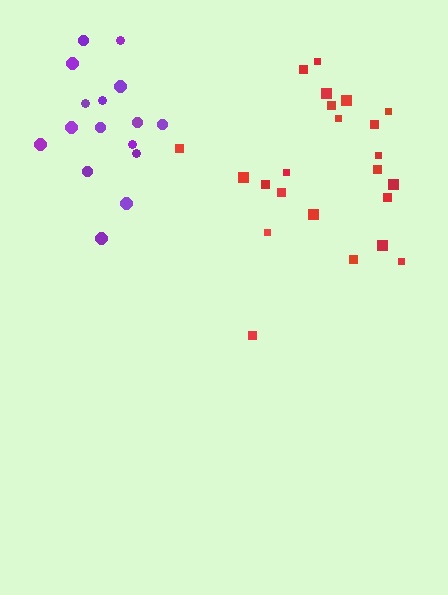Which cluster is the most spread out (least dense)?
Purple.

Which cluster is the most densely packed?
Red.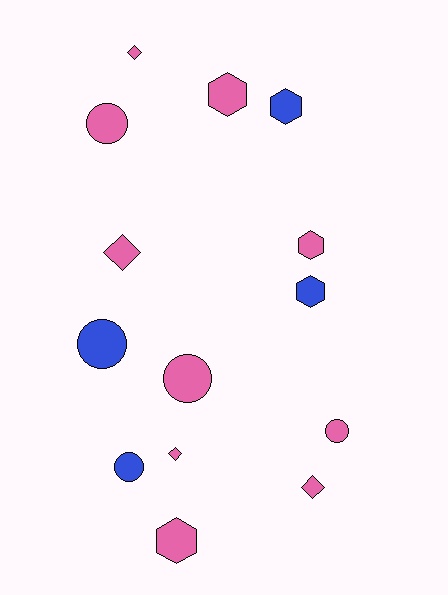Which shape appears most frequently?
Hexagon, with 5 objects.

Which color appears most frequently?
Pink, with 10 objects.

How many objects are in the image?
There are 14 objects.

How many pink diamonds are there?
There are 4 pink diamonds.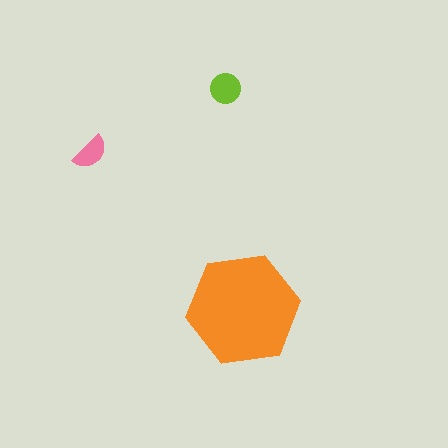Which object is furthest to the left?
The pink semicircle is leftmost.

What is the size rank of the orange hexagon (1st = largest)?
1st.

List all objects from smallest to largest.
The pink semicircle, the lime circle, the orange hexagon.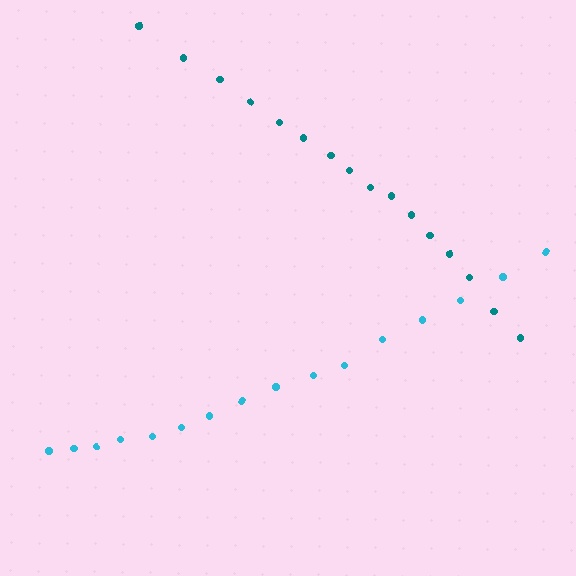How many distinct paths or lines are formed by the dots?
There are 2 distinct paths.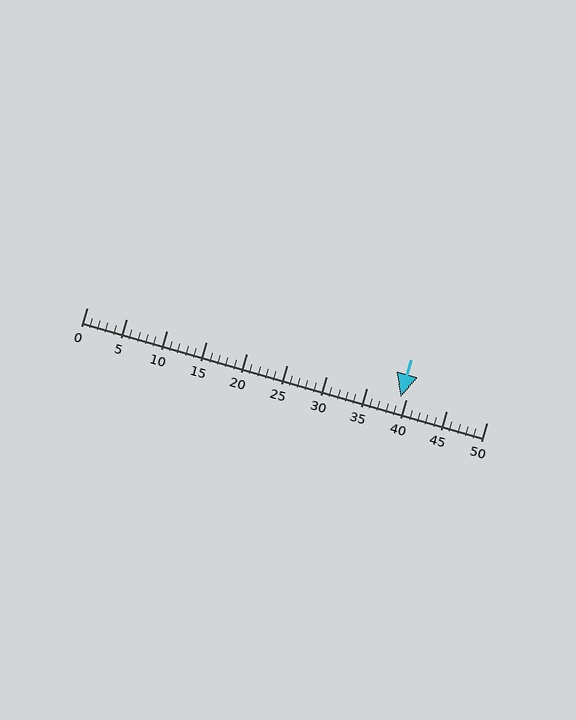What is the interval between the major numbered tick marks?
The major tick marks are spaced 5 units apart.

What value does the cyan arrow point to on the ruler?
The cyan arrow points to approximately 39.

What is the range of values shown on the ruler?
The ruler shows values from 0 to 50.